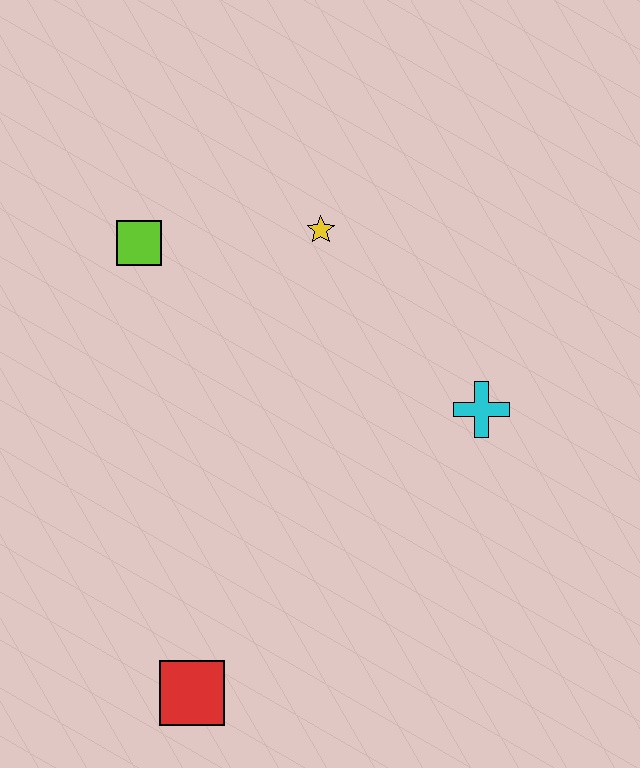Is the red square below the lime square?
Yes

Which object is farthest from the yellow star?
The red square is farthest from the yellow star.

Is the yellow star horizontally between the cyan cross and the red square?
Yes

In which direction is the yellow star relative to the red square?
The yellow star is above the red square.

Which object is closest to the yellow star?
The lime square is closest to the yellow star.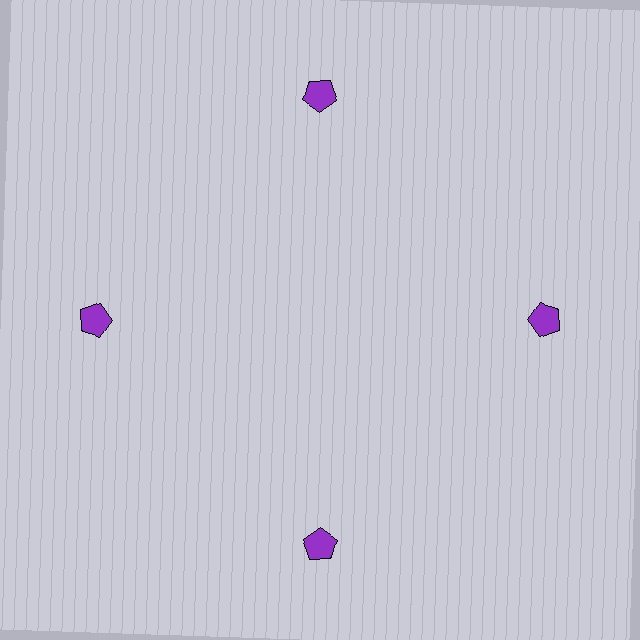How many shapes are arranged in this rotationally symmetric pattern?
There are 4 shapes, arranged in 4 groups of 1.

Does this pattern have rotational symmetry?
Yes, this pattern has 4-fold rotational symmetry. It looks the same after rotating 90 degrees around the center.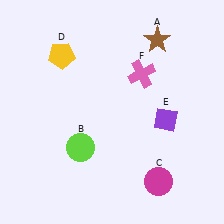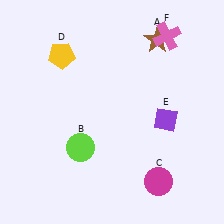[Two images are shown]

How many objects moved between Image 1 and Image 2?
1 object moved between the two images.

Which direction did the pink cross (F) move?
The pink cross (F) moved up.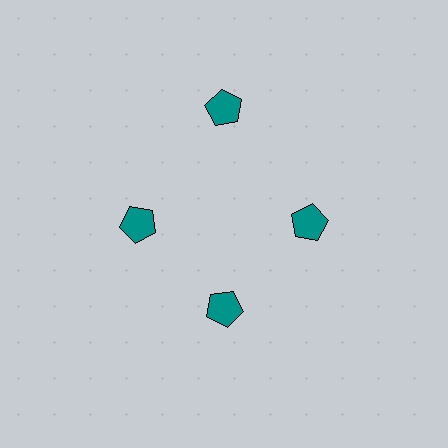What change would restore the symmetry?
The symmetry would be restored by moving it inward, back onto the ring so that all 4 pentagons sit at equal angles and equal distance from the center.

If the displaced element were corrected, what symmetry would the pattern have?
It would have 4-fold rotational symmetry — the pattern would map onto itself every 90 degrees.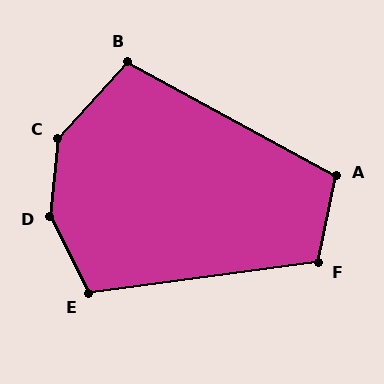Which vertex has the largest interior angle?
D, at approximately 147 degrees.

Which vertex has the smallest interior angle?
B, at approximately 104 degrees.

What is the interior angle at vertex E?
Approximately 109 degrees (obtuse).